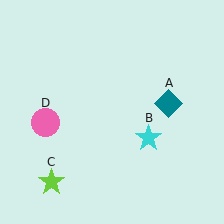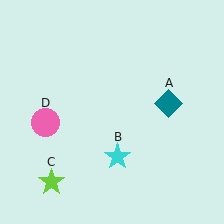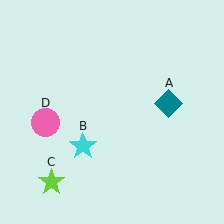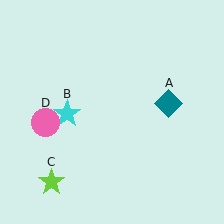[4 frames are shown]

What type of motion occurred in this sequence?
The cyan star (object B) rotated clockwise around the center of the scene.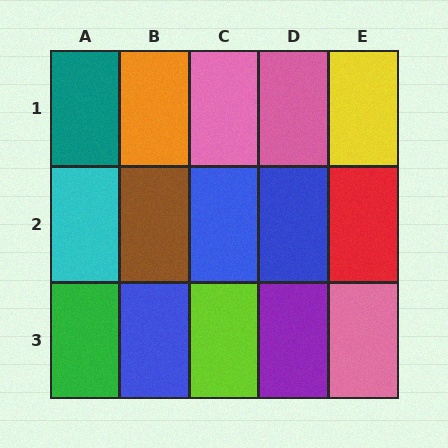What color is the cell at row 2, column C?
Blue.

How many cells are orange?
1 cell is orange.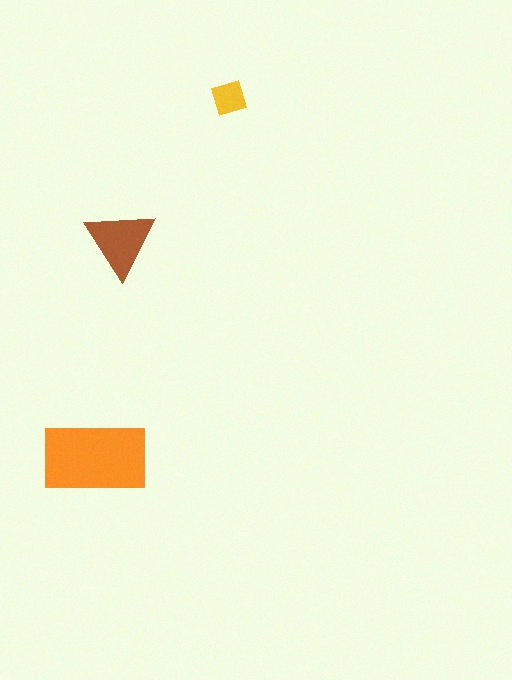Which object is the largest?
The orange rectangle.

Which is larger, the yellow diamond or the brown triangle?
The brown triangle.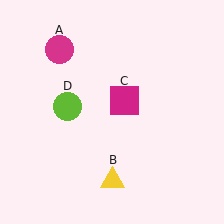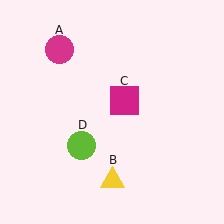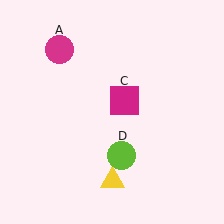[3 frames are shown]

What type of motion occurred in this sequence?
The lime circle (object D) rotated counterclockwise around the center of the scene.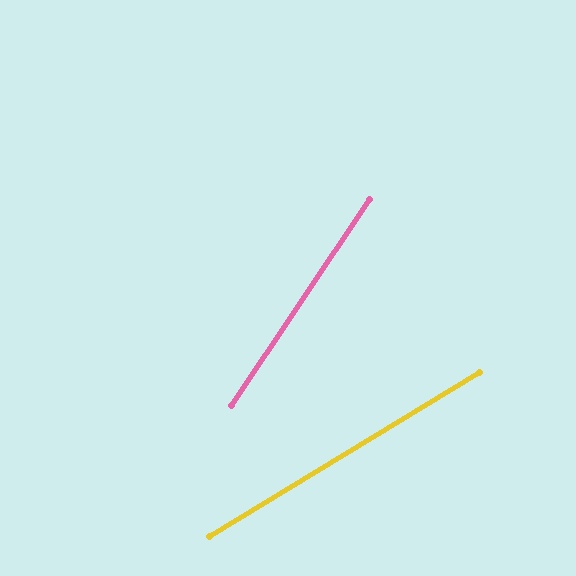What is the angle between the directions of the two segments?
Approximately 25 degrees.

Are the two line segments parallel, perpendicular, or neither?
Neither parallel nor perpendicular — they differ by about 25°.